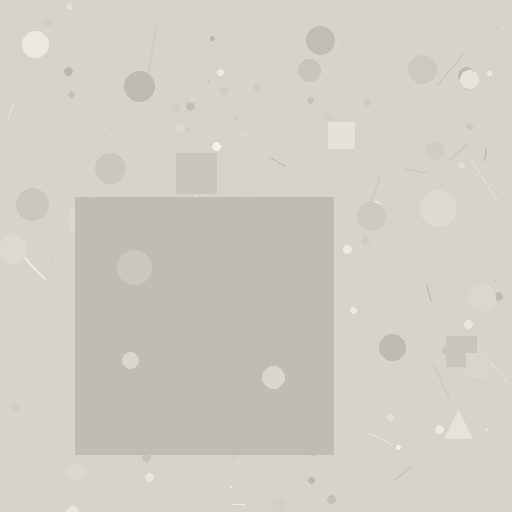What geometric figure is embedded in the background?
A square is embedded in the background.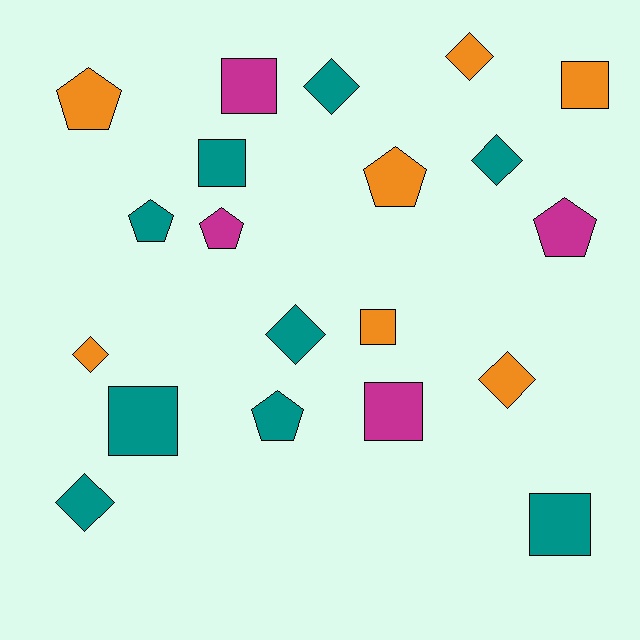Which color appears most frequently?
Teal, with 9 objects.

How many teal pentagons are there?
There are 2 teal pentagons.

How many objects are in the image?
There are 20 objects.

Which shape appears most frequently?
Diamond, with 7 objects.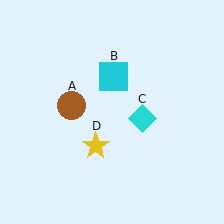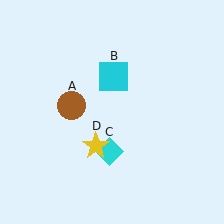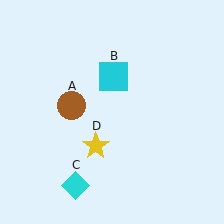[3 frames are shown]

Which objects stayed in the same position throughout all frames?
Brown circle (object A) and cyan square (object B) and yellow star (object D) remained stationary.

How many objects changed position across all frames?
1 object changed position: cyan diamond (object C).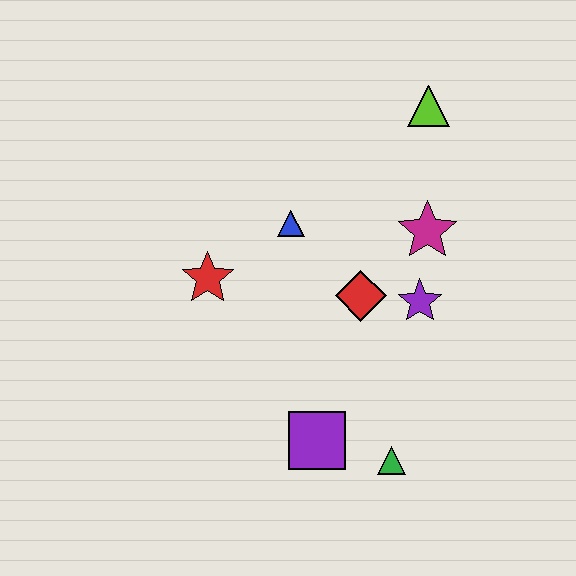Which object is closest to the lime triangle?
The magenta star is closest to the lime triangle.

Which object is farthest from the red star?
The lime triangle is farthest from the red star.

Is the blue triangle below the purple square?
No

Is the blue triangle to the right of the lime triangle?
No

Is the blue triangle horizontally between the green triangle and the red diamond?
No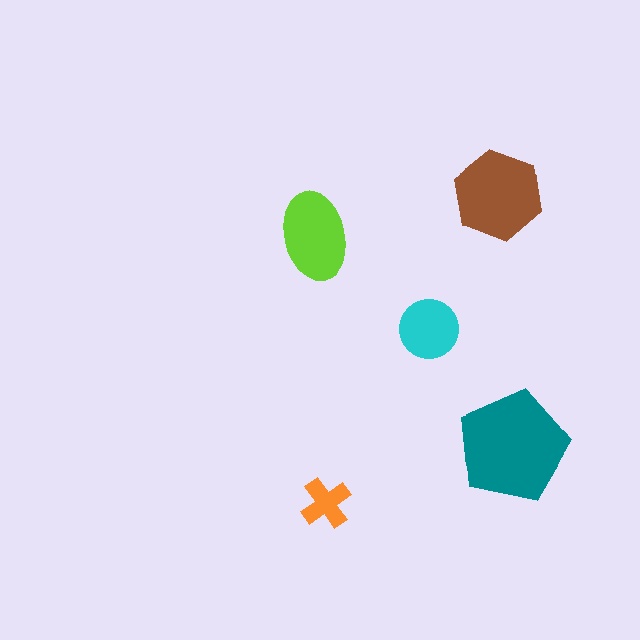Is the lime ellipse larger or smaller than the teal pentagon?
Smaller.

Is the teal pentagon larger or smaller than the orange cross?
Larger.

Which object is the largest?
The teal pentagon.